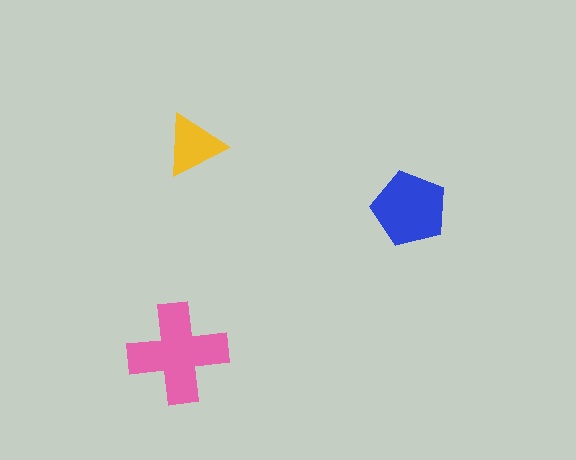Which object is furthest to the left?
The pink cross is leftmost.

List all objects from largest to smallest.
The pink cross, the blue pentagon, the yellow triangle.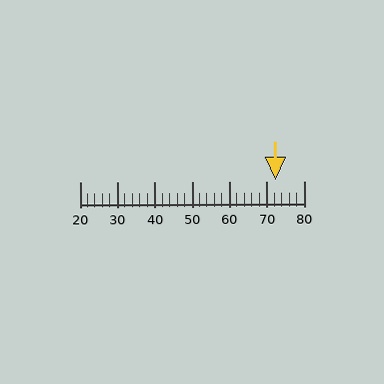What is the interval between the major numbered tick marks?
The major tick marks are spaced 10 units apart.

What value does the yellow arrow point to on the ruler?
The yellow arrow points to approximately 72.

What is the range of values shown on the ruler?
The ruler shows values from 20 to 80.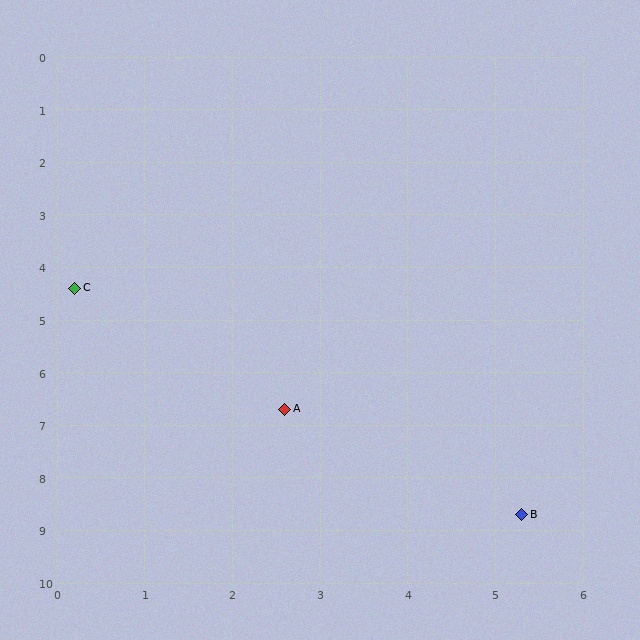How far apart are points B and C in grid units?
Points B and C are about 6.7 grid units apart.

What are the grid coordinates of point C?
Point C is at approximately (0.2, 4.4).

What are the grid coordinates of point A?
Point A is at approximately (2.6, 6.7).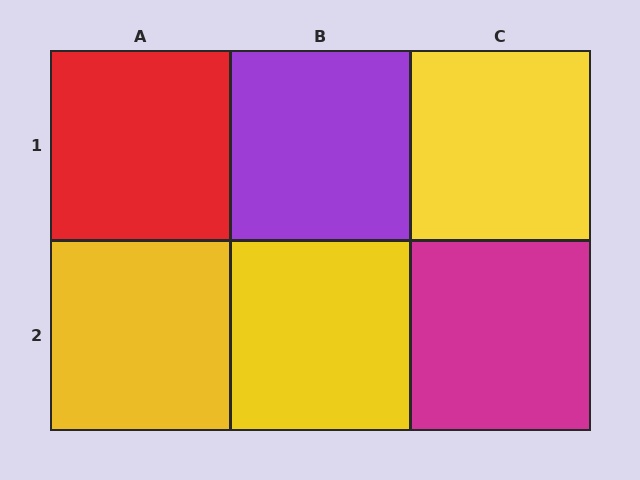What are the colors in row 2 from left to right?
Yellow, yellow, magenta.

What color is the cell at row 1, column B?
Purple.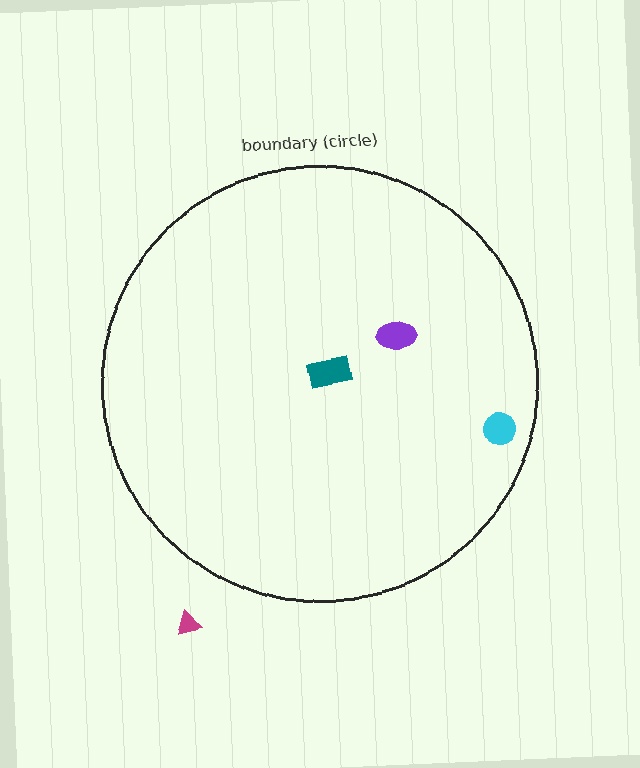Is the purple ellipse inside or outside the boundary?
Inside.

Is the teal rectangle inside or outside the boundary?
Inside.